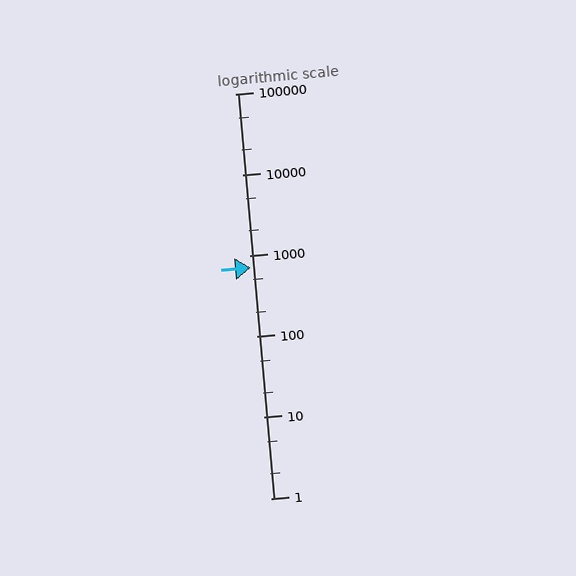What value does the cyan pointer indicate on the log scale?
The pointer indicates approximately 710.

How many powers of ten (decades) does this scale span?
The scale spans 5 decades, from 1 to 100000.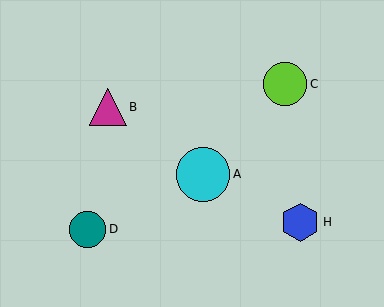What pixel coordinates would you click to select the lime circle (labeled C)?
Click at (285, 84) to select the lime circle C.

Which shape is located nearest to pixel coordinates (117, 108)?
The magenta triangle (labeled B) at (108, 107) is nearest to that location.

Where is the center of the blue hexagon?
The center of the blue hexagon is at (300, 222).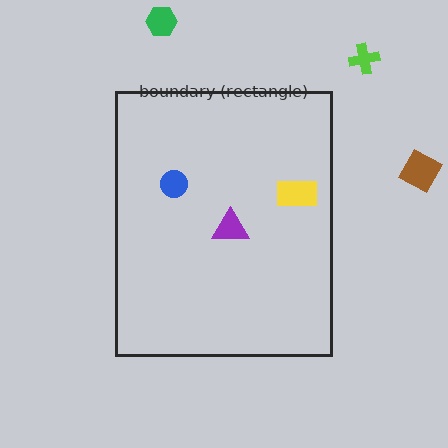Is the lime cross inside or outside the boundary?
Outside.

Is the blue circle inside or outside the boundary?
Inside.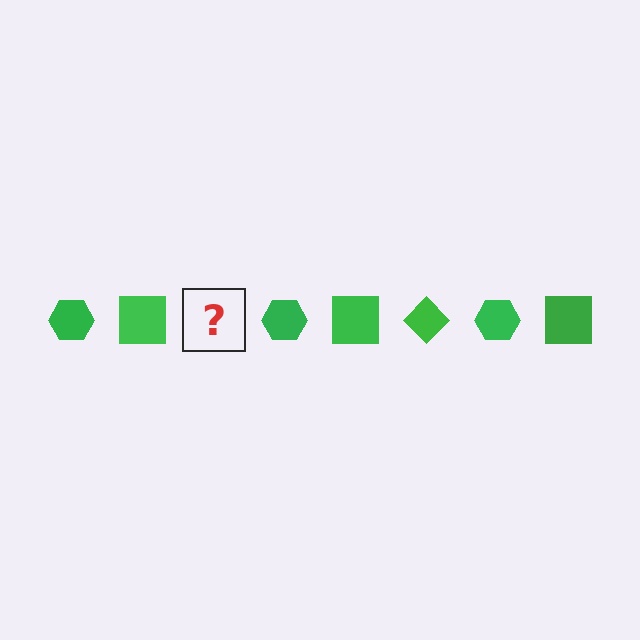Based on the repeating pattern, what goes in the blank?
The blank should be a green diamond.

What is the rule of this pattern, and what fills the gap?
The rule is that the pattern cycles through hexagon, square, diamond shapes in green. The gap should be filled with a green diamond.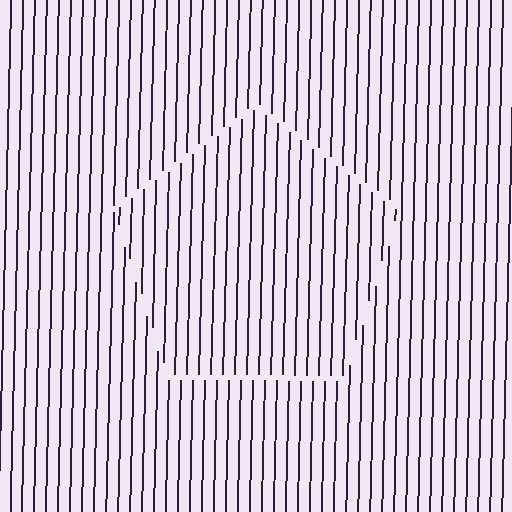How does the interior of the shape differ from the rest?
The interior of the shape contains the same grating, shifted by half a period — the contour is defined by the phase discontinuity where line-ends from the inner and outer gratings abut.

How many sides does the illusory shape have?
5 sides — the line-ends trace a pentagon.